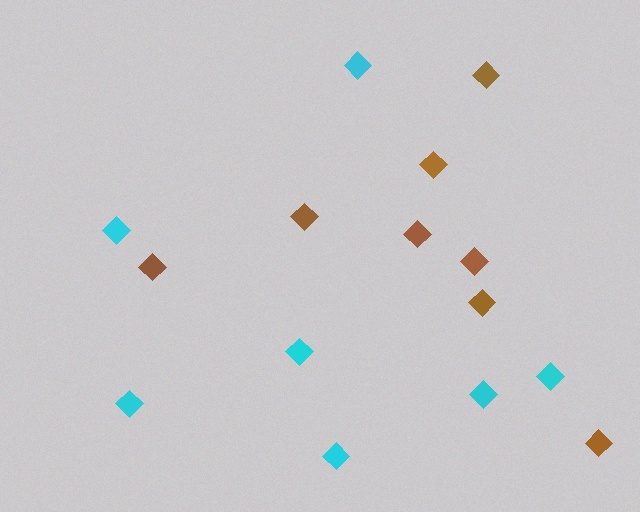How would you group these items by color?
There are 2 groups: one group of brown diamonds (8) and one group of cyan diamonds (7).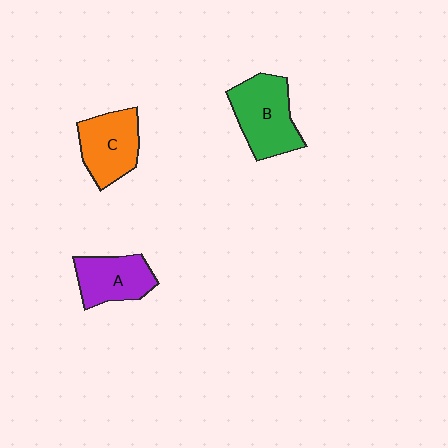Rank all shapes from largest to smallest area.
From largest to smallest: B (green), C (orange), A (purple).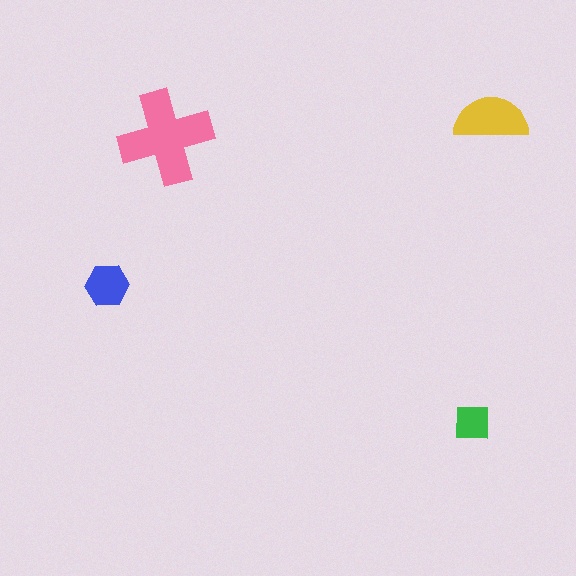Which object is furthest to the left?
The blue hexagon is leftmost.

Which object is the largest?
The pink cross.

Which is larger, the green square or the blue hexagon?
The blue hexagon.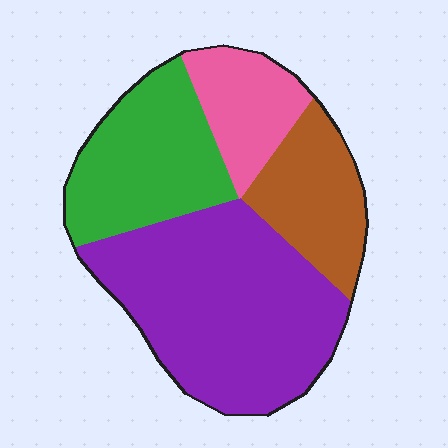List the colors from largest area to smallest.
From largest to smallest: purple, green, brown, pink.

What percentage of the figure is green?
Green takes up about one quarter (1/4) of the figure.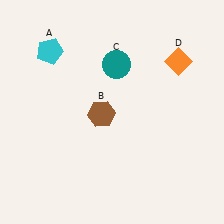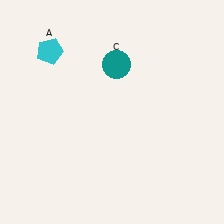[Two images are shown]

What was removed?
The brown hexagon (B), the orange diamond (D) were removed in Image 2.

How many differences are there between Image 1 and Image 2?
There are 2 differences between the two images.